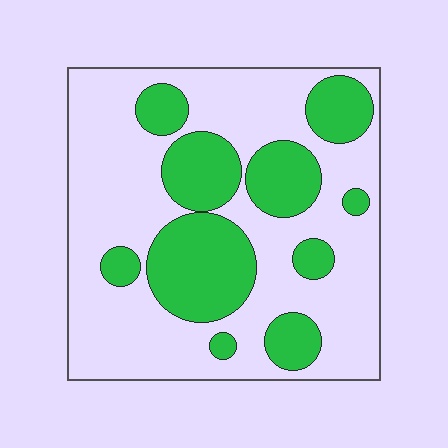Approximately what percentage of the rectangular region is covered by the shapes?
Approximately 35%.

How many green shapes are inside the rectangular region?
10.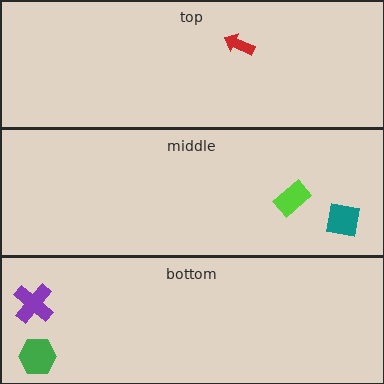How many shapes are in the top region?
1.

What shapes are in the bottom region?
The purple cross, the green hexagon.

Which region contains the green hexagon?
The bottom region.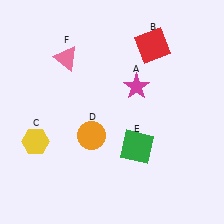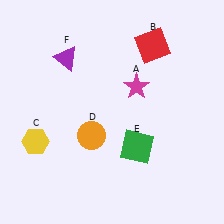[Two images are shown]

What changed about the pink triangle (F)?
In Image 1, F is pink. In Image 2, it changed to purple.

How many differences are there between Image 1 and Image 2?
There is 1 difference between the two images.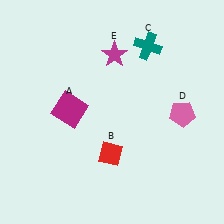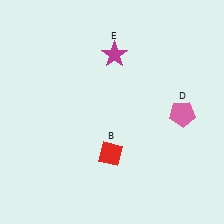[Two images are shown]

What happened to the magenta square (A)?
The magenta square (A) was removed in Image 2. It was in the top-left area of Image 1.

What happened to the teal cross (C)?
The teal cross (C) was removed in Image 2. It was in the top-right area of Image 1.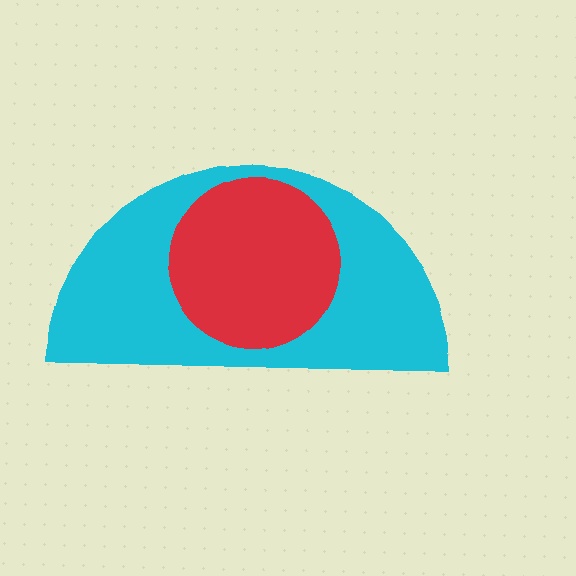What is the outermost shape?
The cyan semicircle.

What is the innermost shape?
The red circle.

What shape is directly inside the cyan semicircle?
The red circle.